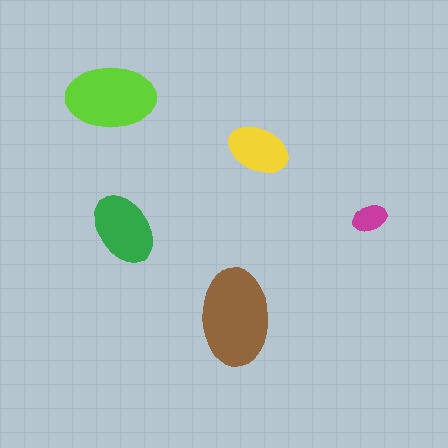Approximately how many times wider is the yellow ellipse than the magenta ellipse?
About 1.5 times wider.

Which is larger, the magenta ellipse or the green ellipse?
The green one.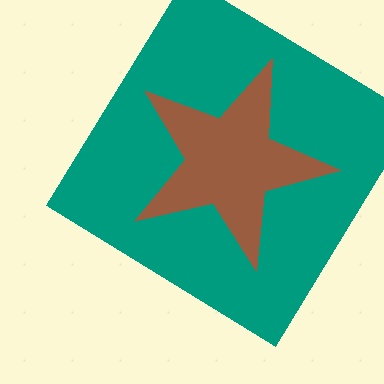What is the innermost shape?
The brown star.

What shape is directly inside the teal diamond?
The brown star.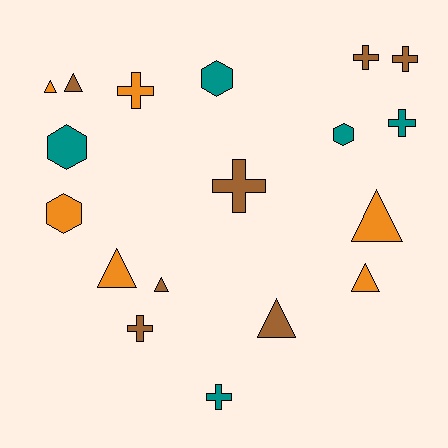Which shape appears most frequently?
Triangle, with 7 objects.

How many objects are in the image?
There are 18 objects.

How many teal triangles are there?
There are no teal triangles.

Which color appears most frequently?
Brown, with 7 objects.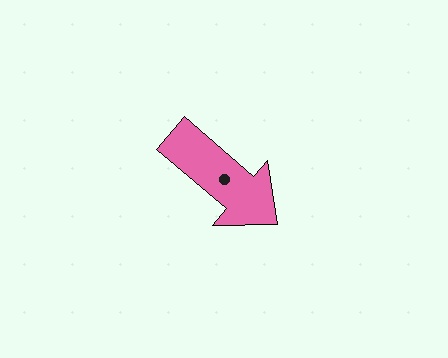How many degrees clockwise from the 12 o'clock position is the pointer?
Approximately 131 degrees.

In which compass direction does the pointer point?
Southeast.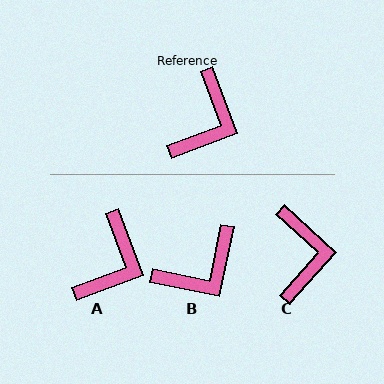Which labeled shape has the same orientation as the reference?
A.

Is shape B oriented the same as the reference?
No, it is off by about 32 degrees.